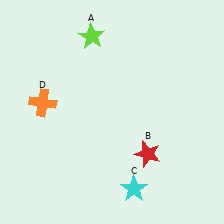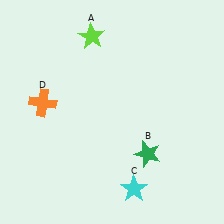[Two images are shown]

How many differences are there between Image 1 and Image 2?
There is 1 difference between the two images.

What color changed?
The star (B) changed from red in Image 1 to green in Image 2.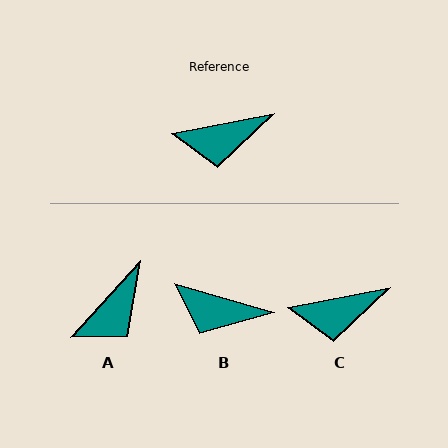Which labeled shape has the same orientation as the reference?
C.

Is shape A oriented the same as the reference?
No, it is off by about 37 degrees.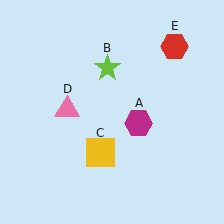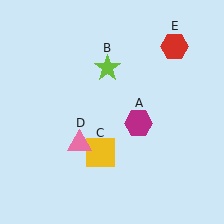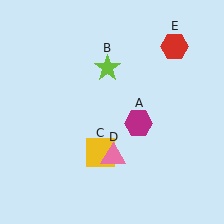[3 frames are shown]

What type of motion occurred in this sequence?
The pink triangle (object D) rotated counterclockwise around the center of the scene.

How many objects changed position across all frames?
1 object changed position: pink triangle (object D).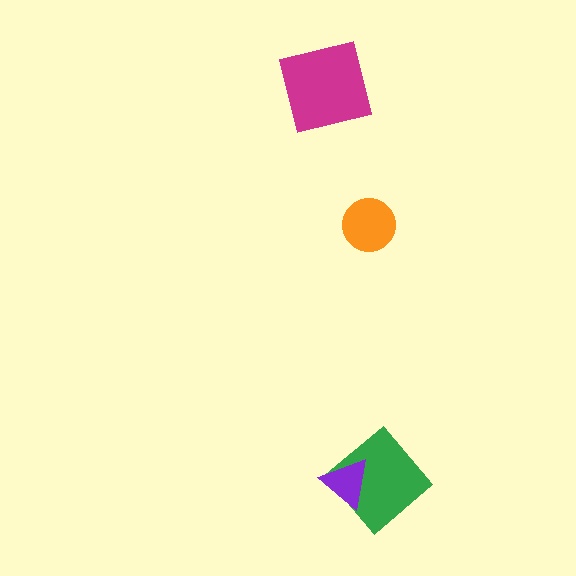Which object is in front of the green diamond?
The purple triangle is in front of the green diamond.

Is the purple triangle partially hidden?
No, no other shape covers it.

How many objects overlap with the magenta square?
0 objects overlap with the magenta square.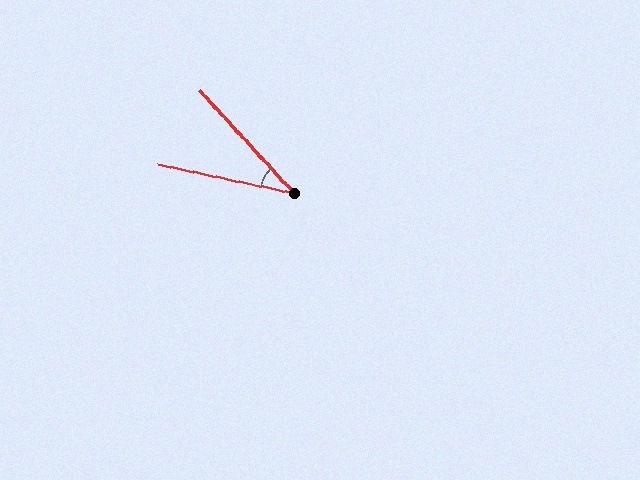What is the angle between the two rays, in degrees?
Approximately 36 degrees.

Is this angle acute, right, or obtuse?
It is acute.